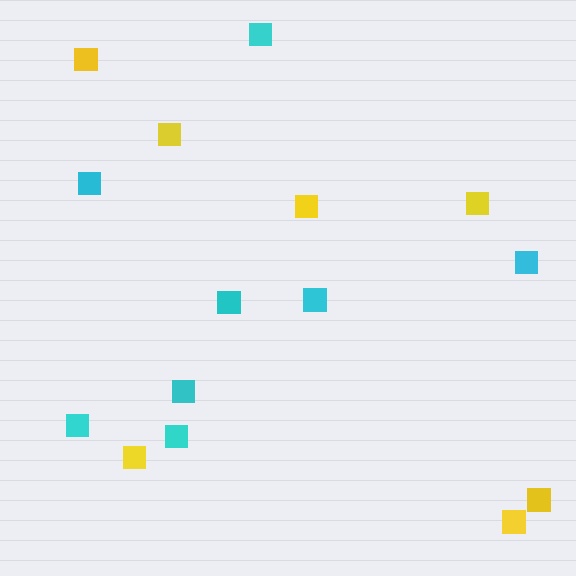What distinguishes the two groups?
There are 2 groups: one group of cyan squares (8) and one group of yellow squares (7).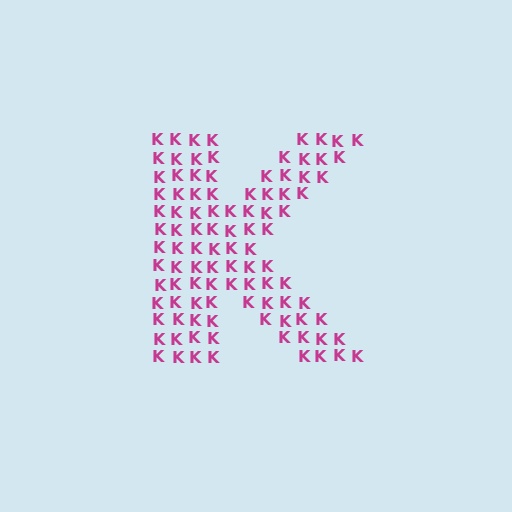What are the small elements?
The small elements are letter K's.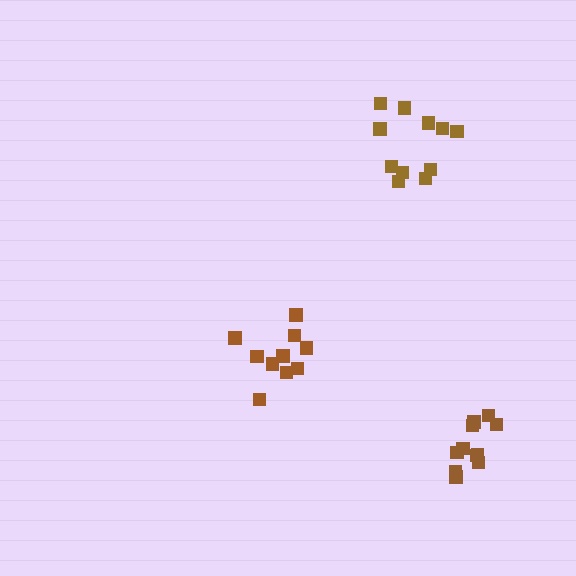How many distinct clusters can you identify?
There are 3 distinct clusters.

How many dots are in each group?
Group 1: 10 dots, Group 2: 11 dots, Group 3: 11 dots (32 total).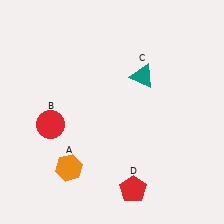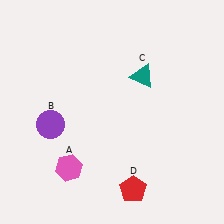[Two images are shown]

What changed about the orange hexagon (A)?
In Image 1, A is orange. In Image 2, it changed to pink.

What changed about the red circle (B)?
In Image 1, B is red. In Image 2, it changed to purple.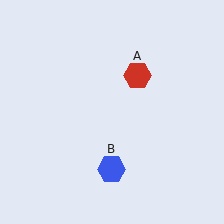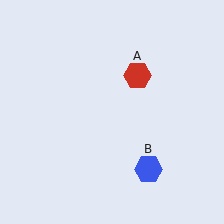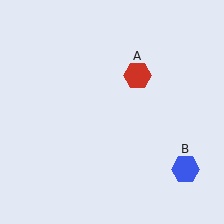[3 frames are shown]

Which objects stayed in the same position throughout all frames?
Red hexagon (object A) remained stationary.